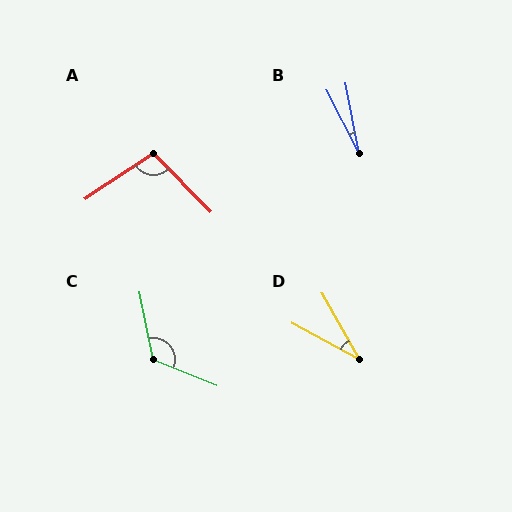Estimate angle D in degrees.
Approximately 32 degrees.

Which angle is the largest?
C, at approximately 123 degrees.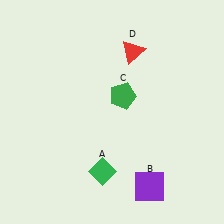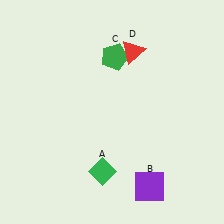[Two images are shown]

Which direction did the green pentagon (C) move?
The green pentagon (C) moved up.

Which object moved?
The green pentagon (C) moved up.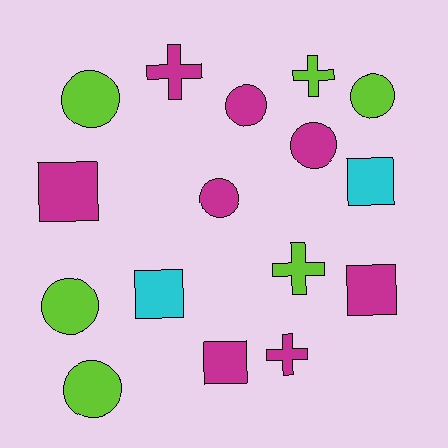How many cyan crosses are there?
There are no cyan crosses.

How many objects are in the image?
There are 16 objects.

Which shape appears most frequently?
Circle, with 7 objects.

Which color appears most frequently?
Magenta, with 8 objects.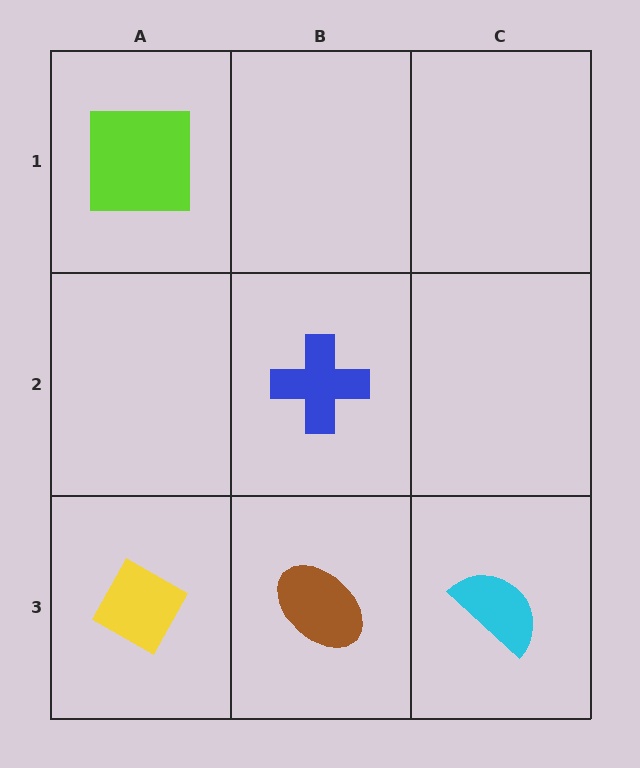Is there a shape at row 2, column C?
No, that cell is empty.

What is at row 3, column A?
A yellow diamond.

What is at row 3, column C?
A cyan semicircle.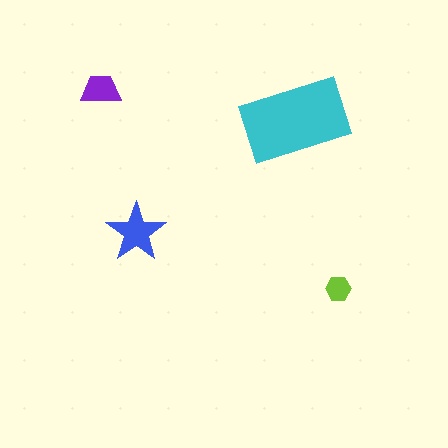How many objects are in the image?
There are 4 objects in the image.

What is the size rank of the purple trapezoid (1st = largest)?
3rd.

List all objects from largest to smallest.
The cyan rectangle, the blue star, the purple trapezoid, the lime hexagon.